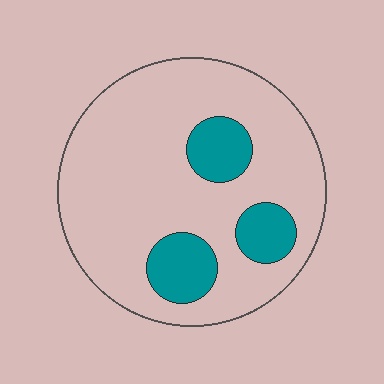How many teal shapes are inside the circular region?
3.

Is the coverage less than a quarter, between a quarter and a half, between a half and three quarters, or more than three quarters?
Less than a quarter.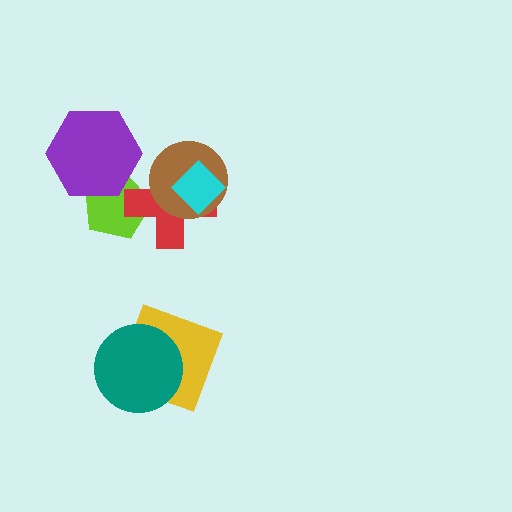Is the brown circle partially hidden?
Yes, it is partially covered by another shape.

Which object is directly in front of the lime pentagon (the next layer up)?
The red cross is directly in front of the lime pentagon.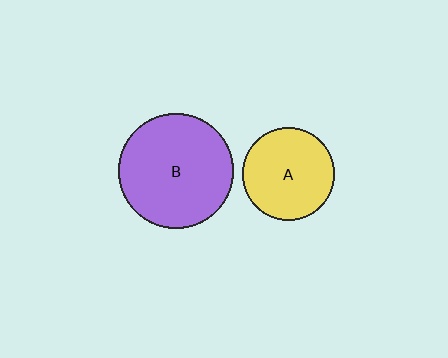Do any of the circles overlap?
No, none of the circles overlap.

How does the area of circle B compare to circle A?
Approximately 1.5 times.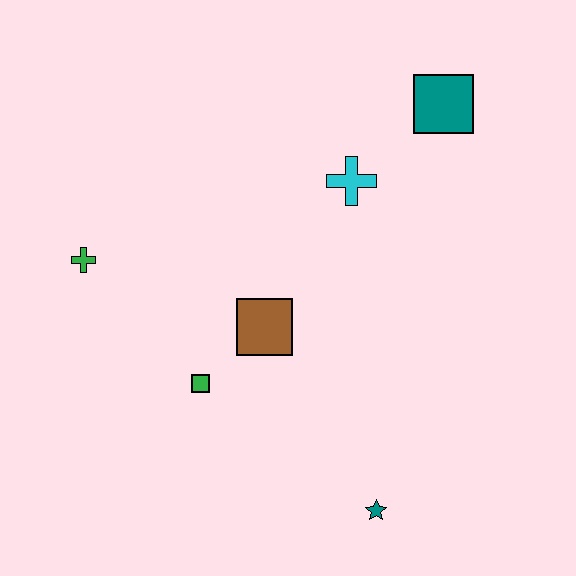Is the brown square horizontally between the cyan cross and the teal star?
No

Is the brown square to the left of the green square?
No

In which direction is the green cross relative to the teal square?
The green cross is to the left of the teal square.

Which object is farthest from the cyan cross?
The teal star is farthest from the cyan cross.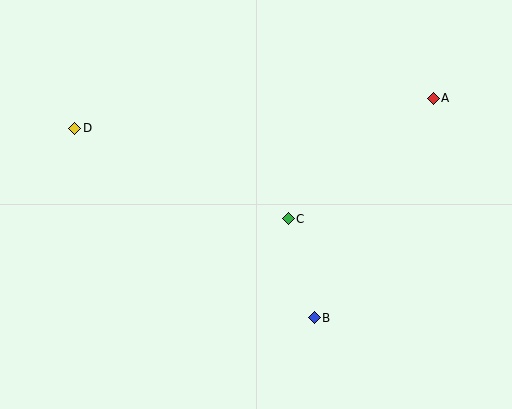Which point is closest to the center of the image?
Point C at (288, 219) is closest to the center.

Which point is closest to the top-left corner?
Point D is closest to the top-left corner.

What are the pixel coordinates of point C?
Point C is at (288, 219).